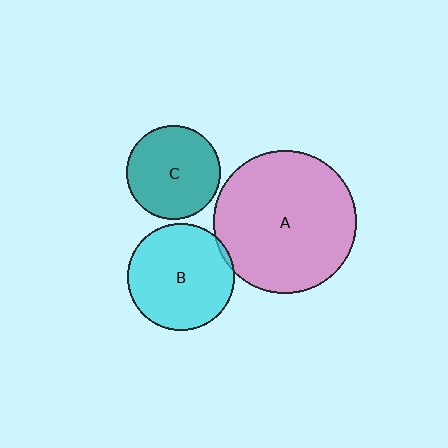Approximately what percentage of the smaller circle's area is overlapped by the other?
Approximately 5%.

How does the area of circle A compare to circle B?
Approximately 1.8 times.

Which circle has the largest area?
Circle A (pink).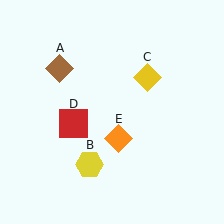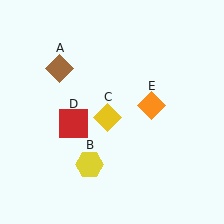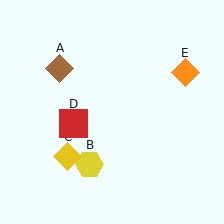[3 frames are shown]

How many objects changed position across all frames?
2 objects changed position: yellow diamond (object C), orange diamond (object E).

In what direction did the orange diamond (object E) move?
The orange diamond (object E) moved up and to the right.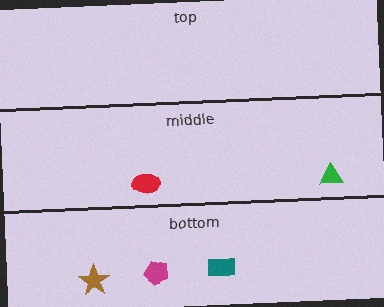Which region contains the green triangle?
The middle region.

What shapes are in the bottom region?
The teal rectangle, the brown star, the magenta pentagon.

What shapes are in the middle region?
The green triangle, the red ellipse.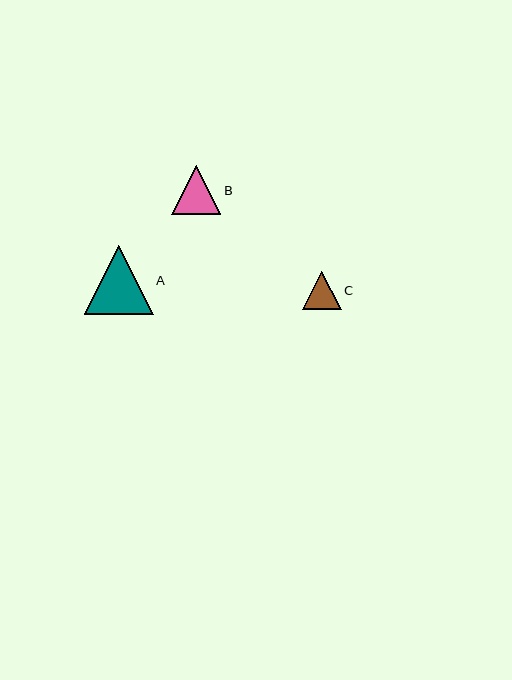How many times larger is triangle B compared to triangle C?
Triangle B is approximately 1.3 times the size of triangle C.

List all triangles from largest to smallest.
From largest to smallest: A, B, C.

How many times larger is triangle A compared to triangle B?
Triangle A is approximately 1.4 times the size of triangle B.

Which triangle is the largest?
Triangle A is the largest with a size of approximately 69 pixels.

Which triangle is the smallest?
Triangle C is the smallest with a size of approximately 39 pixels.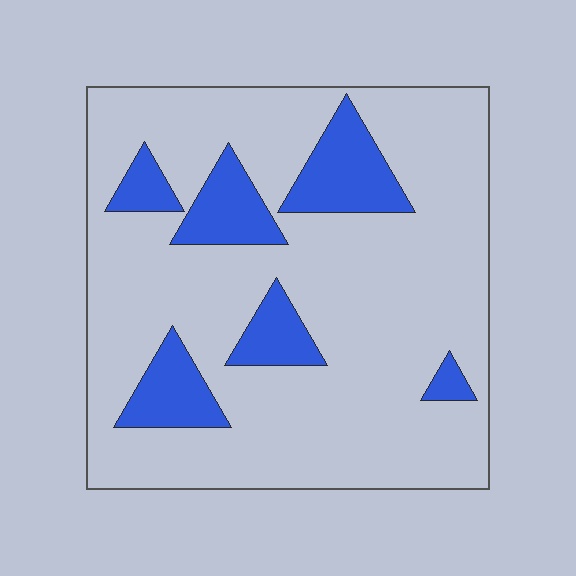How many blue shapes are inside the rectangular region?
6.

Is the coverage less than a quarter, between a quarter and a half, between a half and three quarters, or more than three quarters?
Less than a quarter.